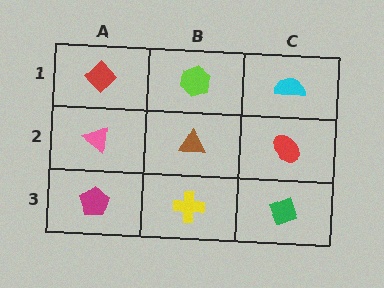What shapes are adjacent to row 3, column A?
A pink triangle (row 2, column A), a yellow cross (row 3, column B).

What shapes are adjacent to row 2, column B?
A lime hexagon (row 1, column B), a yellow cross (row 3, column B), a pink triangle (row 2, column A), a red ellipse (row 2, column C).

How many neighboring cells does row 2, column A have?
3.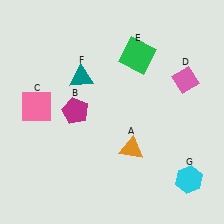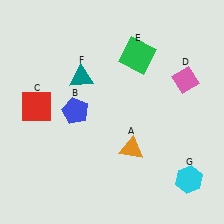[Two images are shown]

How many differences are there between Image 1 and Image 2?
There are 2 differences between the two images.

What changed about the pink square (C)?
In Image 1, C is pink. In Image 2, it changed to red.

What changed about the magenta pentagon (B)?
In Image 1, B is magenta. In Image 2, it changed to blue.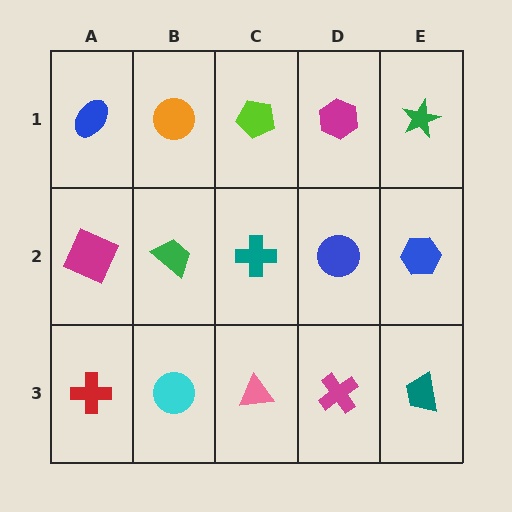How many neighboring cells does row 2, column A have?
3.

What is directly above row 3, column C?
A teal cross.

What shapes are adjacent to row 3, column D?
A blue circle (row 2, column D), a pink triangle (row 3, column C), a teal trapezoid (row 3, column E).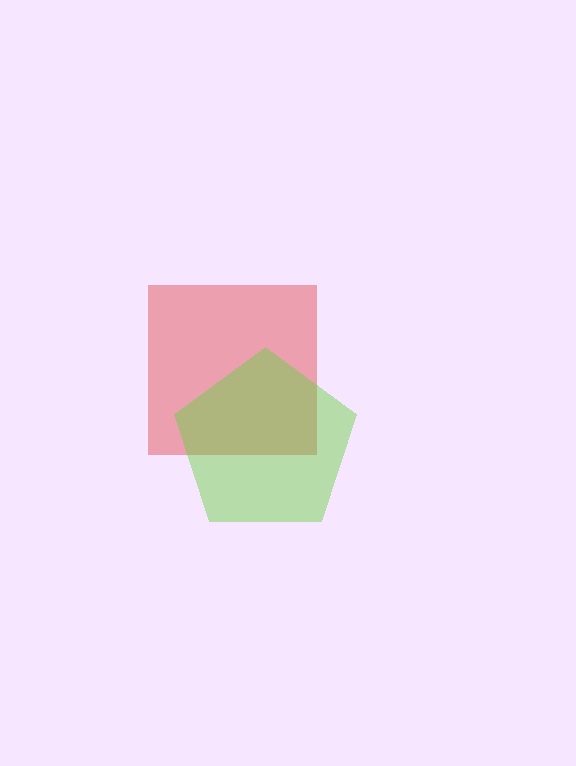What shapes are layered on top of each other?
The layered shapes are: a red square, a lime pentagon.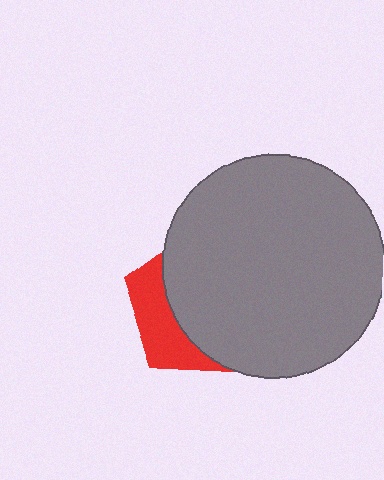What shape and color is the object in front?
The object in front is a gray circle.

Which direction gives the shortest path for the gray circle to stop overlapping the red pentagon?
Moving right gives the shortest separation.